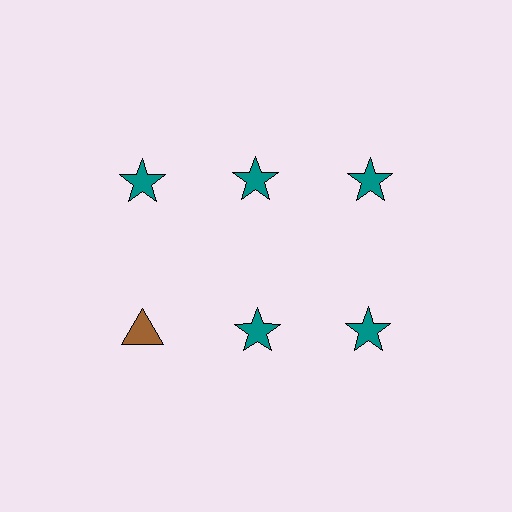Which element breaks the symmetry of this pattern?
The brown triangle in the second row, leftmost column breaks the symmetry. All other shapes are teal stars.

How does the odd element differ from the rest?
It differs in both color (brown instead of teal) and shape (triangle instead of star).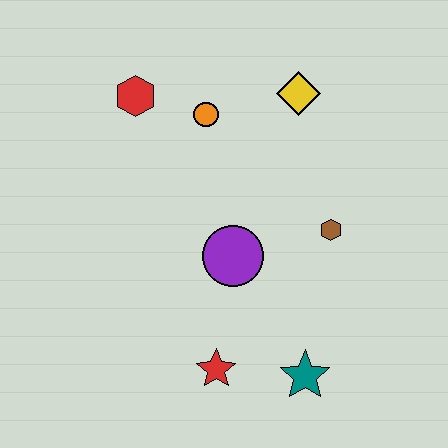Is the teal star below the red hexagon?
Yes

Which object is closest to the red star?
The teal star is closest to the red star.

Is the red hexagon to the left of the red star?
Yes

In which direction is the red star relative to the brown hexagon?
The red star is below the brown hexagon.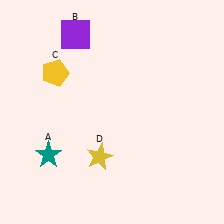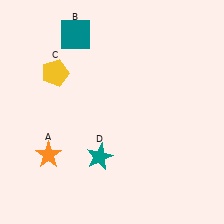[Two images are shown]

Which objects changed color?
A changed from teal to orange. B changed from purple to teal. D changed from yellow to teal.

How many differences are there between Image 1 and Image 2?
There are 3 differences between the two images.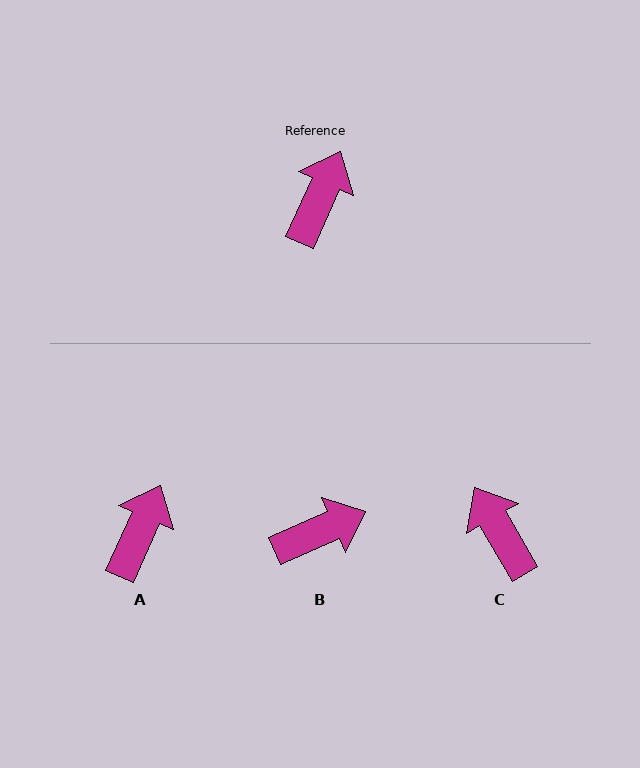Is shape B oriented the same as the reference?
No, it is off by about 42 degrees.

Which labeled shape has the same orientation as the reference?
A.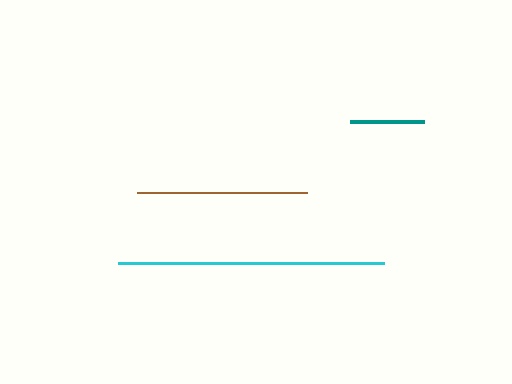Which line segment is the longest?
The cyan line is the longest at approximately 265 pixels.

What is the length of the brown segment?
The brown segment is approximately 170 pixels long.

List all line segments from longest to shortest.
From longest to shortest: cyan, brown, teal.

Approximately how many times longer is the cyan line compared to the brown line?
The cyan line is approximately 1.6 times the length of the brown line.